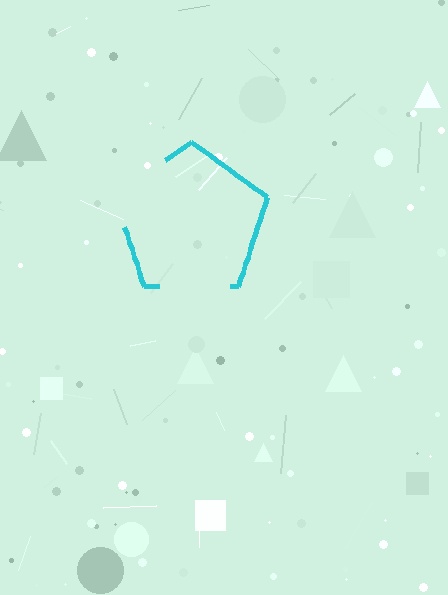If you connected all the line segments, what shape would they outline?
They would outline a pentagon.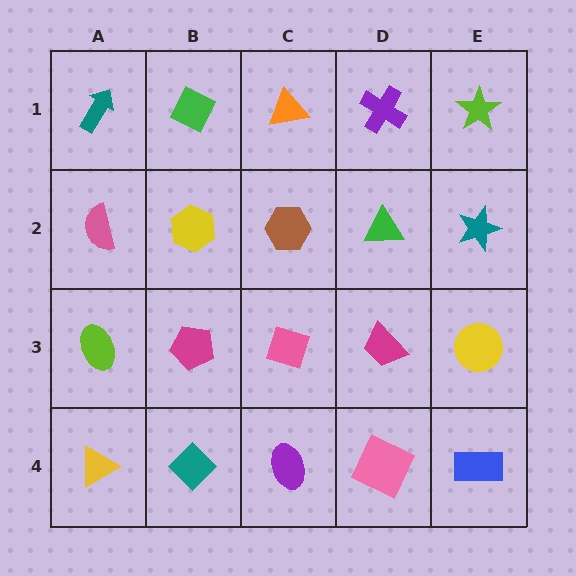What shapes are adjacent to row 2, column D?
A purple cross (row 1, column D), a magenta trapezoid (row 3, column D), a brown hexagon (row 2, column C), a teal star (row 2, column E).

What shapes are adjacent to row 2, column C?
An orange triangle (row 1, column C), a pink diamond (row 3, column C), a yellow hexagon (row 2, column B), a green triangle (row 2, column D).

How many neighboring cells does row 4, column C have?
3.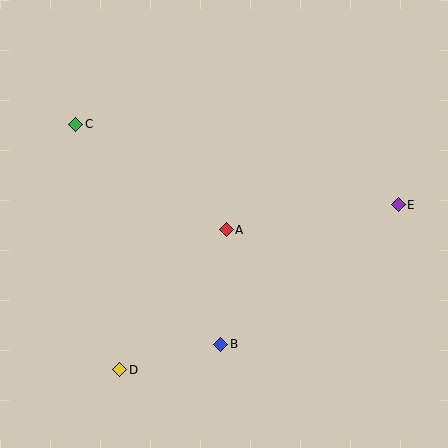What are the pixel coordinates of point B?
Point B is at (221, 344).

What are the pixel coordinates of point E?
Point E is at (398, 205).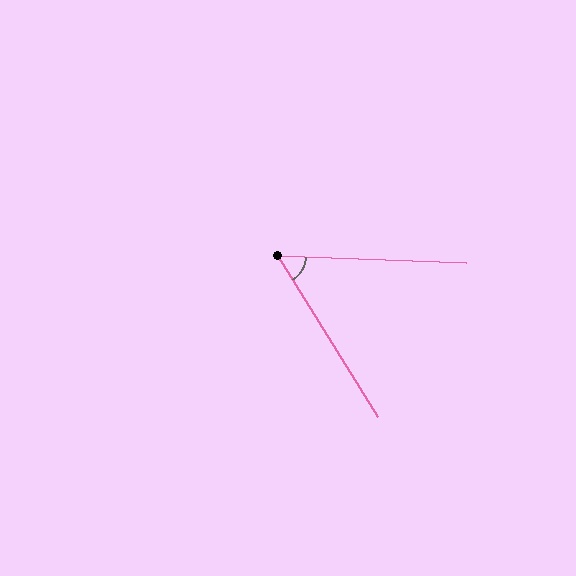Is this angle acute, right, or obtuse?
It is acute.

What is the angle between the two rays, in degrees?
Approximately 56 degrees.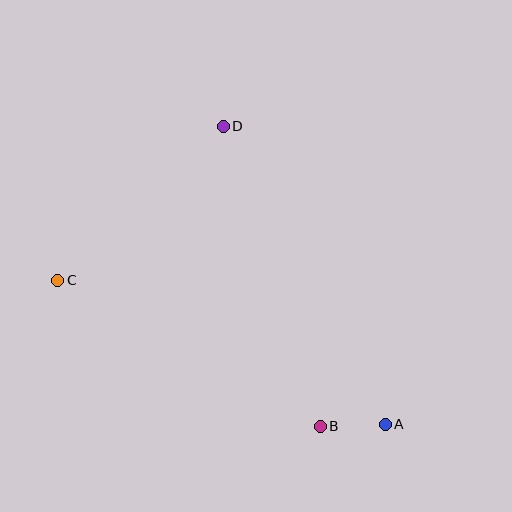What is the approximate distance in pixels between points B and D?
The distance between B and D is approximately 315 pixels.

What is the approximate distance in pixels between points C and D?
The distance between C and D is approximately 226 pixels.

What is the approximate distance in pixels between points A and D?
The distance between A and D is approximately 339 pixels.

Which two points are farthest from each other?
Points A and C are farthest from each other.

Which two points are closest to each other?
Points A and B are closest to each other.